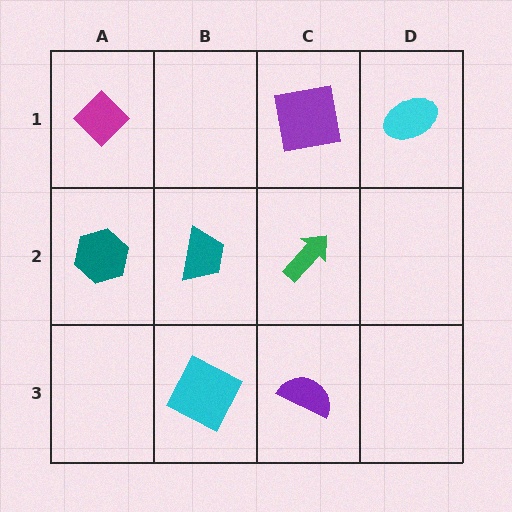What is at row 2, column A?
A teal hexagon.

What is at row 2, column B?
A teal trapezoid.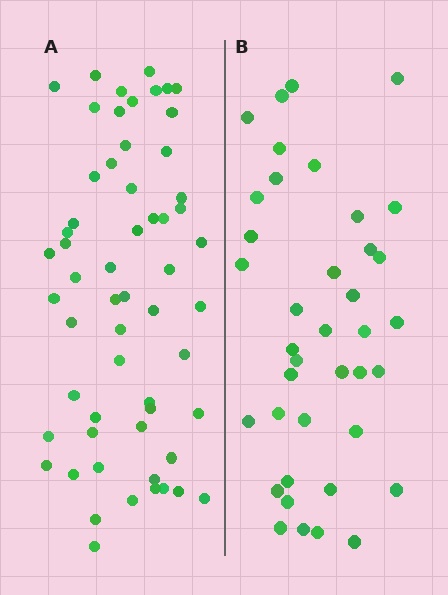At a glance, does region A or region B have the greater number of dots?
Region A (the left region) has more dots.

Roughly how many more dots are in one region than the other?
Region A has approximately 20 more dots than region B.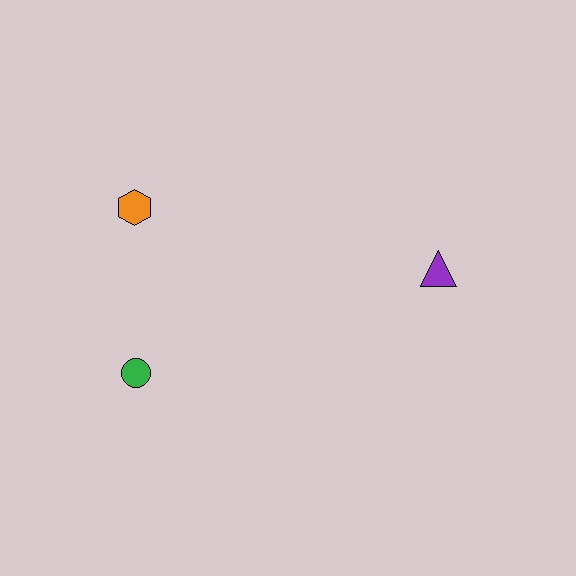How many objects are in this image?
There are 3 objects.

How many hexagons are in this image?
There is 1 hexagon.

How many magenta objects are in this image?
There are no magenta objects.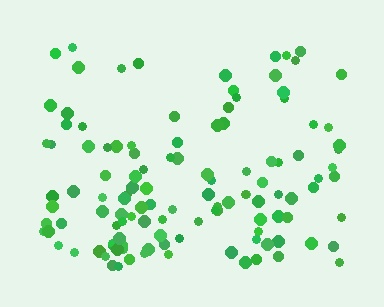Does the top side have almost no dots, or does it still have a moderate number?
Still a moderate number, just noticeably fewer than the bottom.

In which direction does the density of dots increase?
From top to bottom, with the bottom side densest.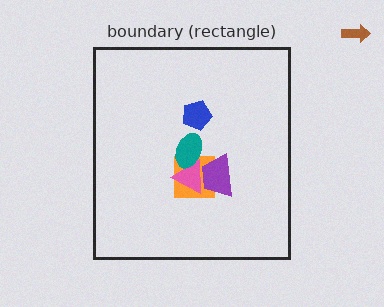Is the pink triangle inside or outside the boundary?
Inside.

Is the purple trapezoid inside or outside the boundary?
Inside.